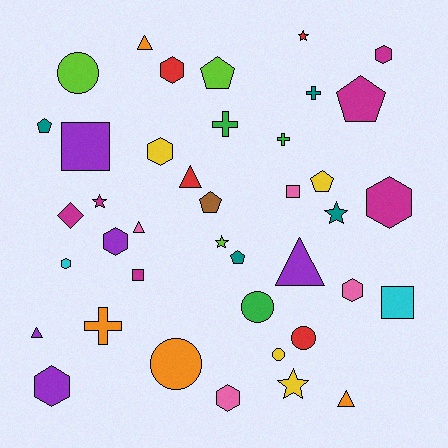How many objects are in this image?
There are 40 objects.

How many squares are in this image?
There are 4 squares.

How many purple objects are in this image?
There are 5 purple objects.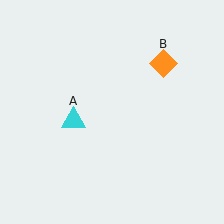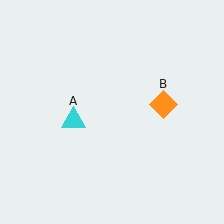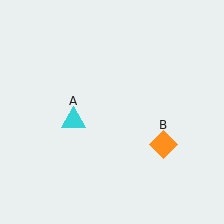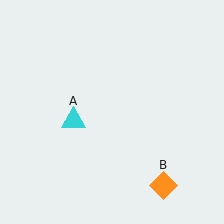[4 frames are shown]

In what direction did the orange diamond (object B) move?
The orange diamond (object B) moved down.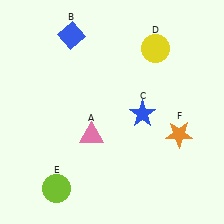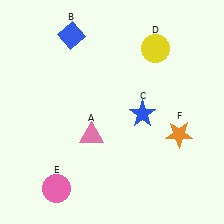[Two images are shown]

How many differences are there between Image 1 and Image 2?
There is 1 difference between the two images.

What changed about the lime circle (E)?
In Image 1, E is lime. In Image 2, it changed to pink.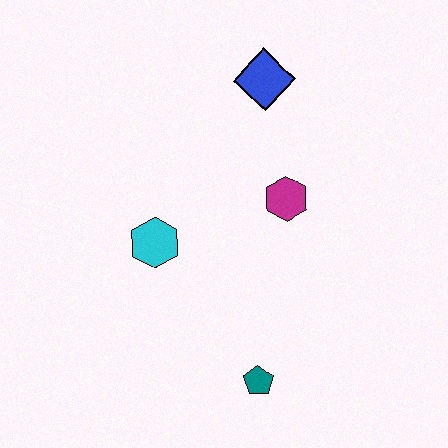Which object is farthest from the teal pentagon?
The blue diamond is farthest from the teal pentagon.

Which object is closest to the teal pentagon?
The cyan hexagon is closest to the teal pentagon.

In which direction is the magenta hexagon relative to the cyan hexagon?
The magenta hexagon is to the right of the cyan hexagon.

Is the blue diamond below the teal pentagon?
No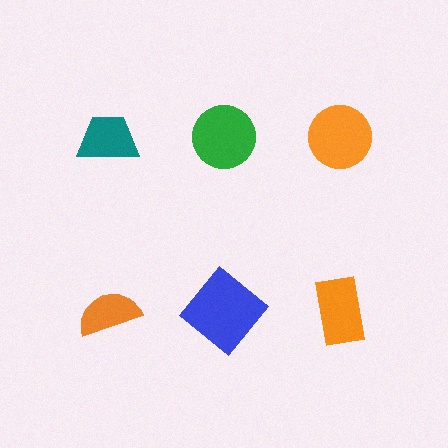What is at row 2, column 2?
A blue diamond.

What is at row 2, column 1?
An orange semicircle.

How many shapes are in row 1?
3 shapes.